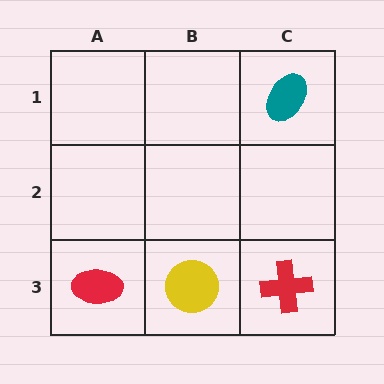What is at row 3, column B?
A yellow circle.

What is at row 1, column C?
A teal ellipse.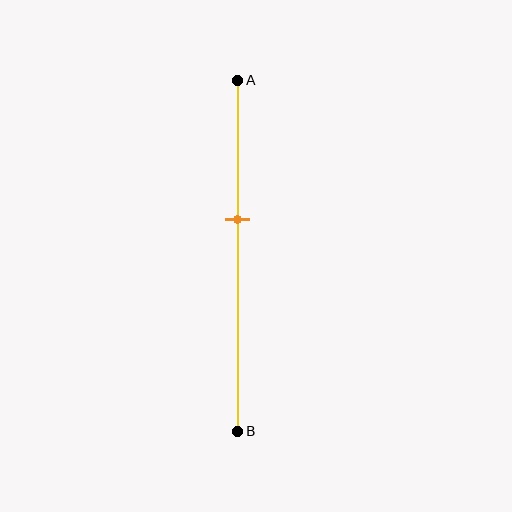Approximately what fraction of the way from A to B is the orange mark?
The orange mark is approximately 40% of the way from A to B.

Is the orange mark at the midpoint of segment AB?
No, the mark is at about 40% from A, not at the 50% midpoint.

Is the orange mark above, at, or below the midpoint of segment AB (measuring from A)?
The orange mark is above the midpoint of segment AB.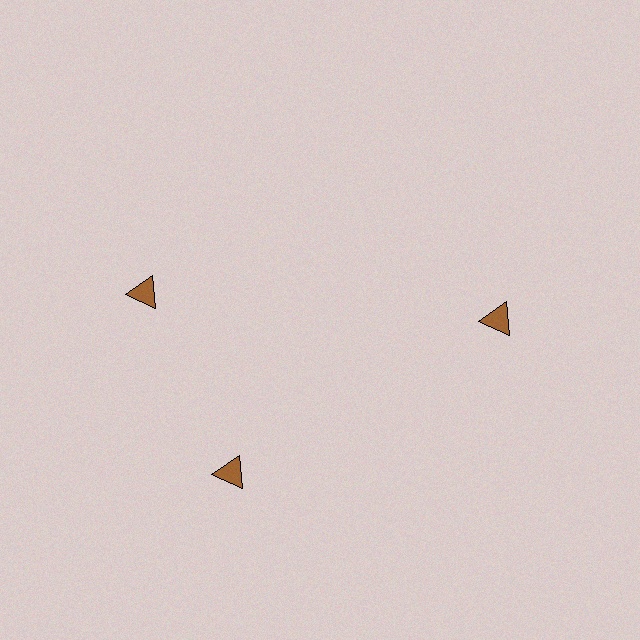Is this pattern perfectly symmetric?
No. The 3 brown triangles are arranged in a ring, but one element near the 11 o'clock position is rotated out of alignment along the ring, breaking the 3-fold rotational symmetry.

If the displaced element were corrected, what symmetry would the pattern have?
It would have 3-fold rotational symmetry — the pattern would map onto itself every 120 degrees.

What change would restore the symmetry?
The symmetry would be restored by rotating it back into even spacing with its neighbors so that all 3 triangles sit at equal angles and equal distance from the center.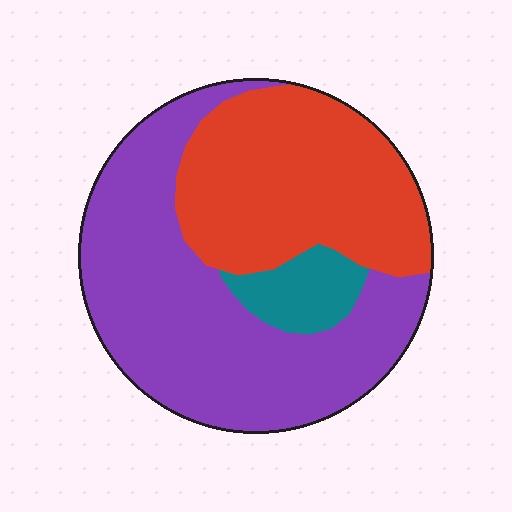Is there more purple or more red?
Purple.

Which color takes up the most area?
Purple, at roughly 55%.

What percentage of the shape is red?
Red takes up between a third and a half of the shape.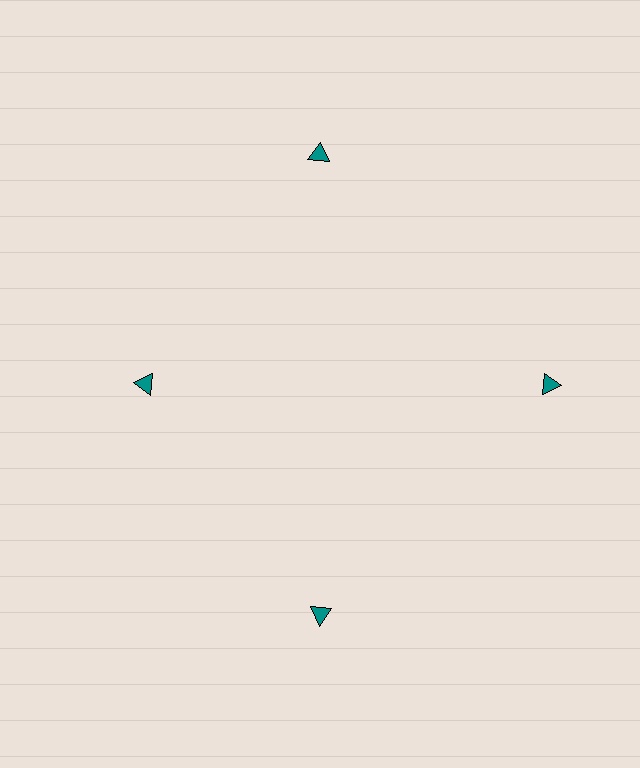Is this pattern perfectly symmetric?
No. The 4 teal triangles are arranged in a ring, but one element near the 9 o'clock position is pulled inward toward the center, breaking the 4-fold rotational symmetry.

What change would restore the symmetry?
The symmetry would be restored by moving it outward, back onto the ring so that all 4 triangles sit at equal angles and equal distance from the center.